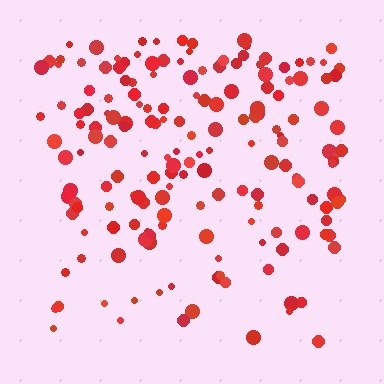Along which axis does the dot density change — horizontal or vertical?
Vertical.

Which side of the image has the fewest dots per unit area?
The bottom.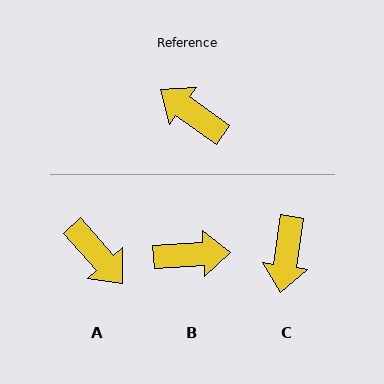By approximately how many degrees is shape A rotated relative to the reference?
Approximately 167 degrees counter-clockwise.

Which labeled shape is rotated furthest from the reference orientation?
A, about 167 degrees away.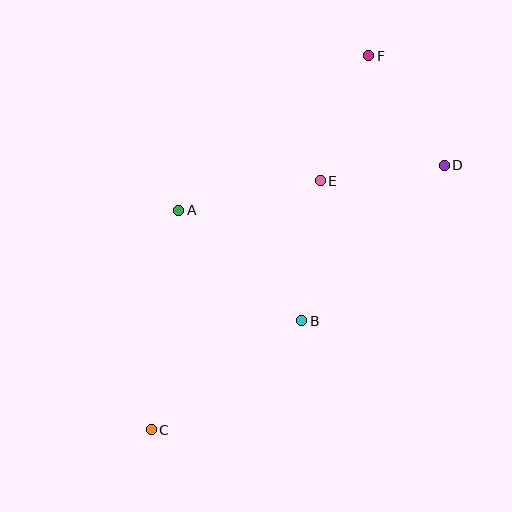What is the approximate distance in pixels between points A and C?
The distance between A and C is approximately 221 pixels.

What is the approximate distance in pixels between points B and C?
The distance between B and C is approximately 186 pixels.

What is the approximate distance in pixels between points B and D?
The distance between B and D is approximately 211 pixels.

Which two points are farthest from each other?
Points C and F are farthest from each other.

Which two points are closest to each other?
Points D and E are closest to each other.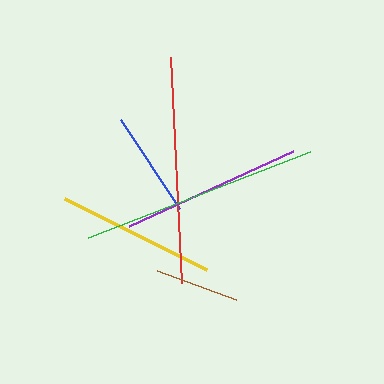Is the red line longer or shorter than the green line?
The green line is longer than the red line.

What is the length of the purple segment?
The purple segment is approximately 180 pixels long.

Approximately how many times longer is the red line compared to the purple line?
The red line is approximately 1.3 times the length of the purple line.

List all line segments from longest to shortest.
From longest to shortest: green, red, purple, yellow, blue, brown.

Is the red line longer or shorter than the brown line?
The red line is longer than the brown line.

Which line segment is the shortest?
The brown line is the shortest at approximately 84 pixels.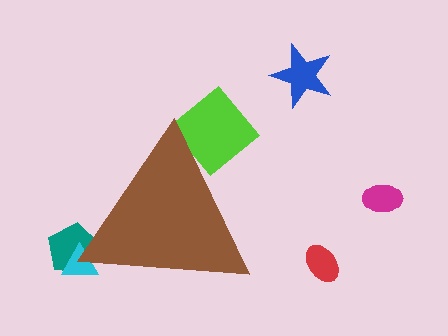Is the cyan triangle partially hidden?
Yes, the cyan triangle is partially hidden behind the brown triangle.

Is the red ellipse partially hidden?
No, the red ellipse is fully visible.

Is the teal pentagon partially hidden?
Yes, the teal pentagon is partially hidden behind the brown triangle.